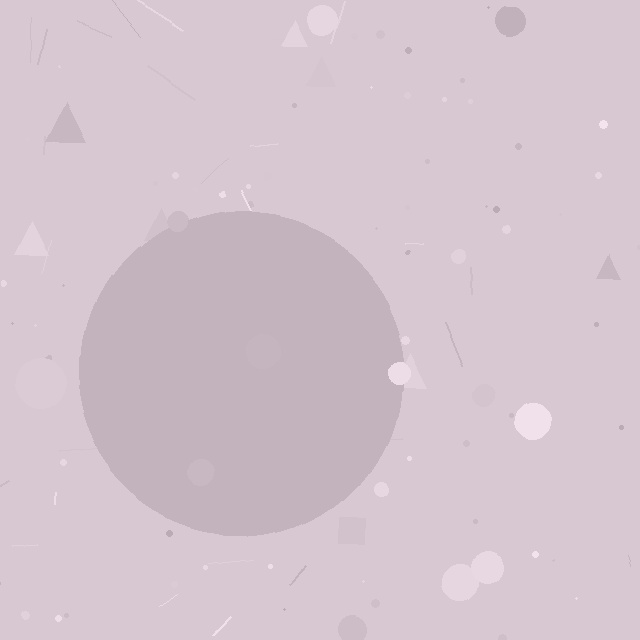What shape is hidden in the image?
A circle is hidden in the image.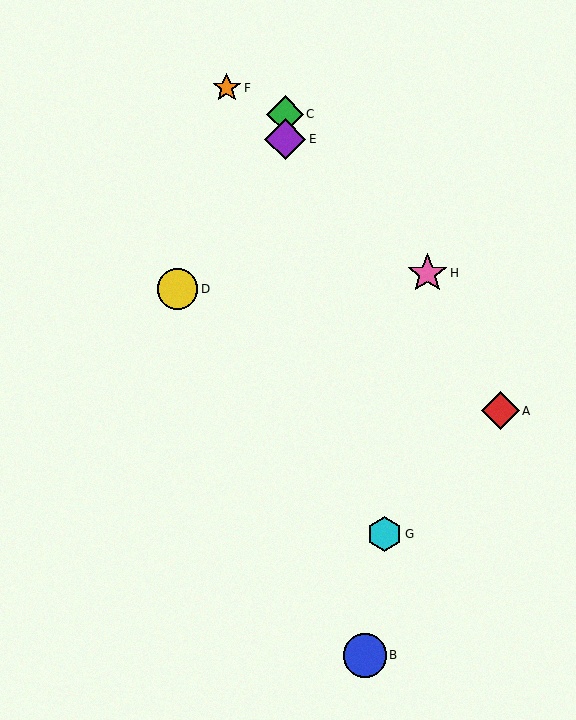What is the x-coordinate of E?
Object E is at x≈285.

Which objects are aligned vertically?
Objects C, E are aligned vertically.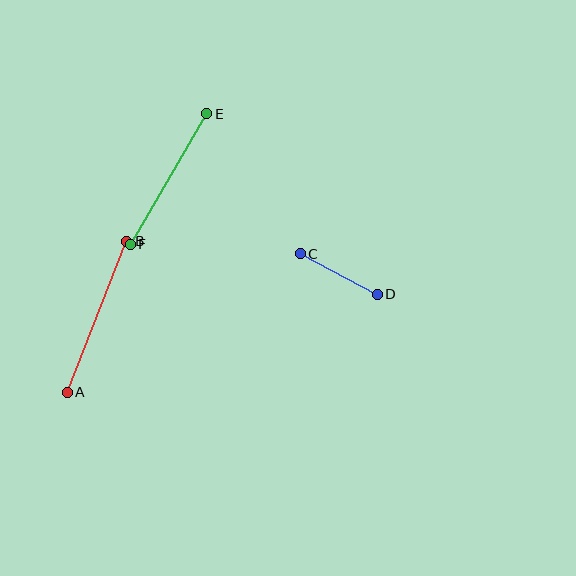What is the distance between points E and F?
The distance is approximately 151 pixels.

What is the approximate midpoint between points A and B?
The midpoint is at approximately (97, 317) pixels.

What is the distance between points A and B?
The distance is approximately 163 pixels.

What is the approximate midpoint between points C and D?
The midpoint is at approximately (339, 274) pixels.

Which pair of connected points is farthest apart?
Points A and B are farthest apart.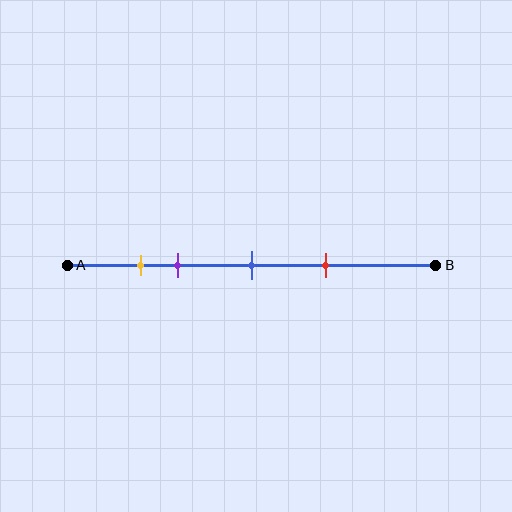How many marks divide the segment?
There are 4 marks dividing the segment.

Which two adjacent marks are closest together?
The yellow and purple marks are the closest adjacent pair.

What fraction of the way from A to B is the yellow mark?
The yellow mark is approximately 20% (0.2) of the way from A to B.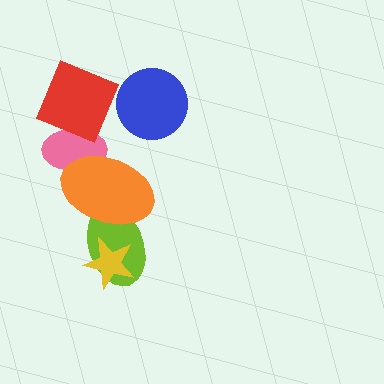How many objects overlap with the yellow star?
1 object overlaps with the yellow star.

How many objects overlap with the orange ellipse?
2 objects overlap with the orange ellipse.